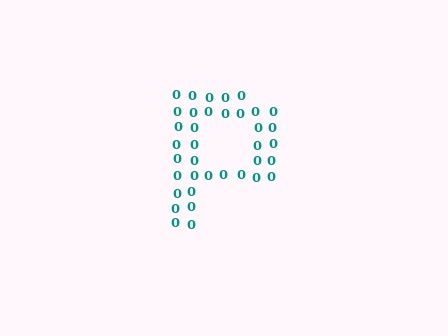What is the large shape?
The large shape is the letter P.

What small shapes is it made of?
It is made of small digit 0's.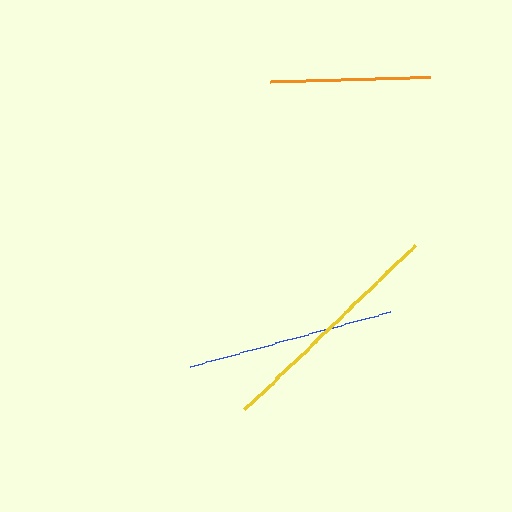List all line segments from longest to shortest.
From longest to shortest: yellow, blue, orange.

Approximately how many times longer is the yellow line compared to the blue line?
The yellow line is approximately 1.1 times the length of the blue line.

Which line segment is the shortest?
The orange line is the shortest at approximately 159 pixels.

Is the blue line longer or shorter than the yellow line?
The yellow line is longer than the blue line.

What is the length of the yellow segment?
The yellow segment is approximately 237 pixels long.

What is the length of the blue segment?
The blue segment is approximately 207 pixels long.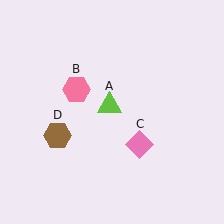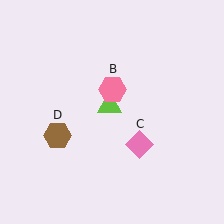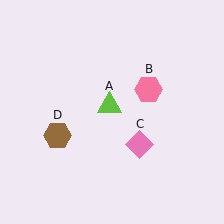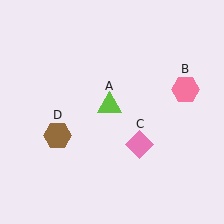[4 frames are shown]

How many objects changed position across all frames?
1 object changed position: pink hexagon (object B).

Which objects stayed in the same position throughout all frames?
Lime triangle (object A) and pink diamond (object C) and brown hexagon (object D) remained stationary.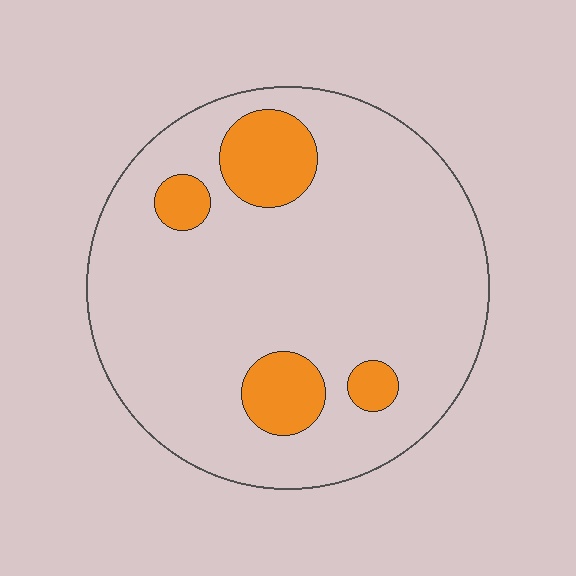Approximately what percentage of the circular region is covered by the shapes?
Approximately 15%.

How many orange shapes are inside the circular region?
4.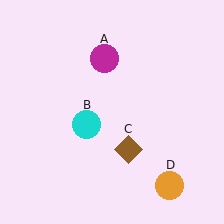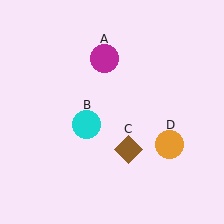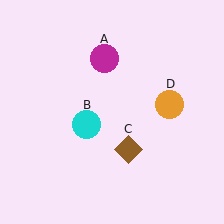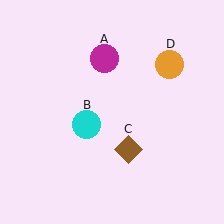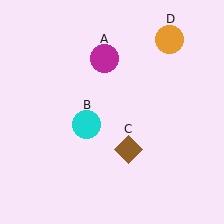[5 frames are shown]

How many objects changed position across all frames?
1 object changed position: orange circle (object D).